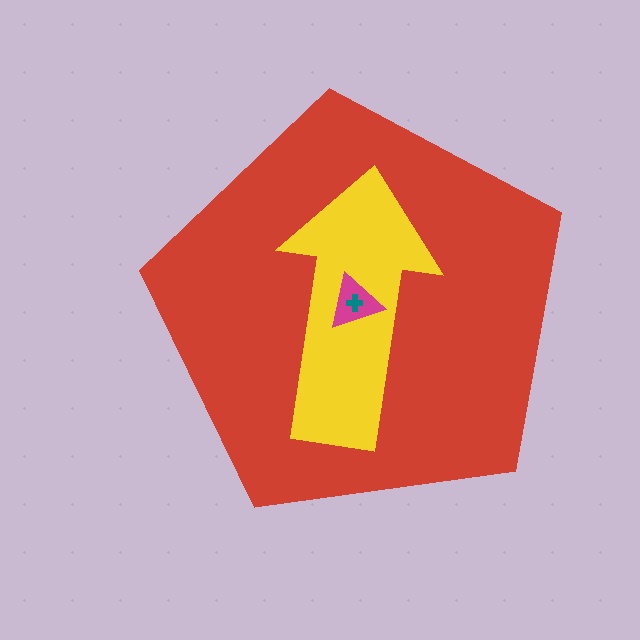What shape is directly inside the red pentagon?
The yellow arrow.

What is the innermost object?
The teal cross.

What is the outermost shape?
The red pentagon.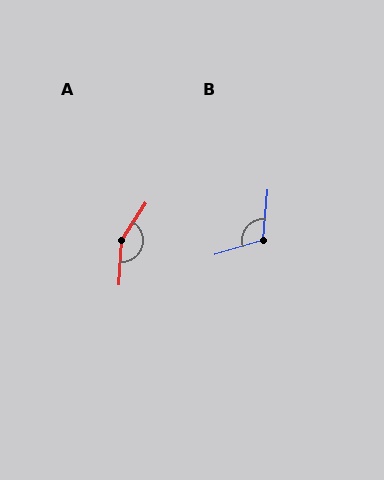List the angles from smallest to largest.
B (112°), A (149°).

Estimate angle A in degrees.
Approximately 149 degrees.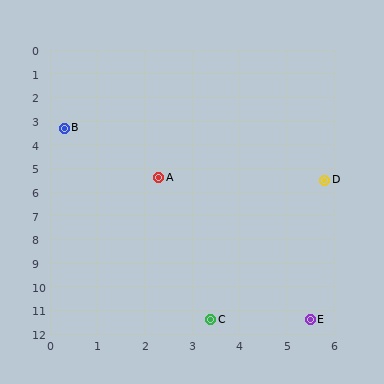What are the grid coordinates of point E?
Point E is at approximately (5.5, 11.4).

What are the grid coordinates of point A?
Point A is at approximately (2.3, 5.4).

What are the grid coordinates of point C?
Point C is at approximately (3.4, 11.4).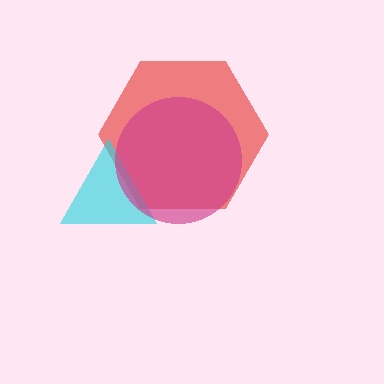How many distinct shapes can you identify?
There are 3 distinct shapes: a red hexagon, a cyan triangle, a magenta circle.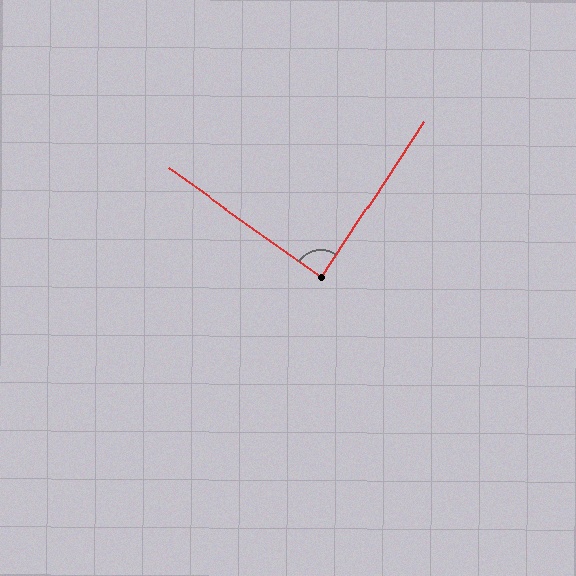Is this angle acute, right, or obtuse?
It is approximately a right angle.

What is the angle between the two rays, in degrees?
Approximately 88 degrees.